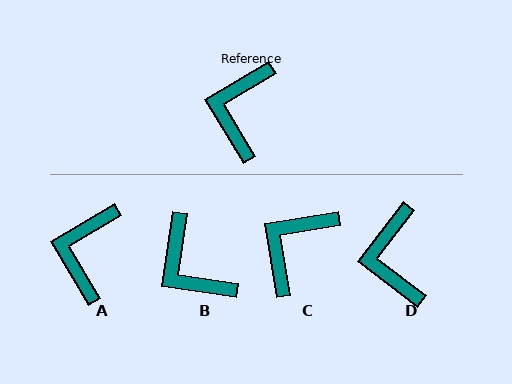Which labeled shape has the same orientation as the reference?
A.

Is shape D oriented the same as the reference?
No, it is off by about 22 degrees.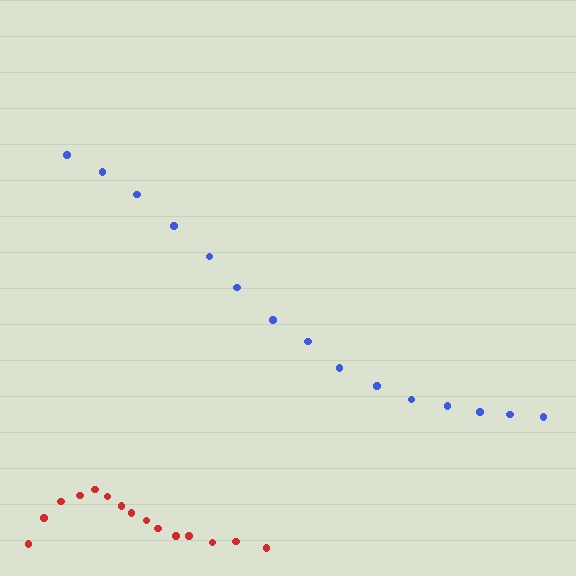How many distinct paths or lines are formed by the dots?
There are 2 distinct paths.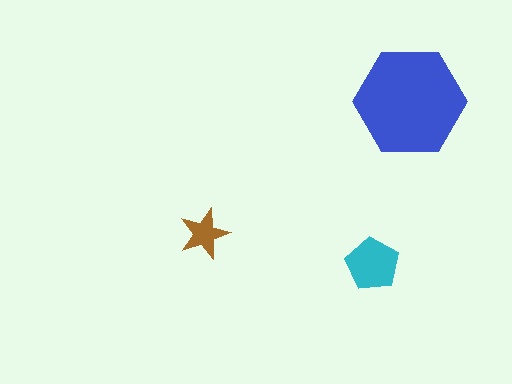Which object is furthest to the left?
The brown star is leftmost.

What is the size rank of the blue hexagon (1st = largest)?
1st.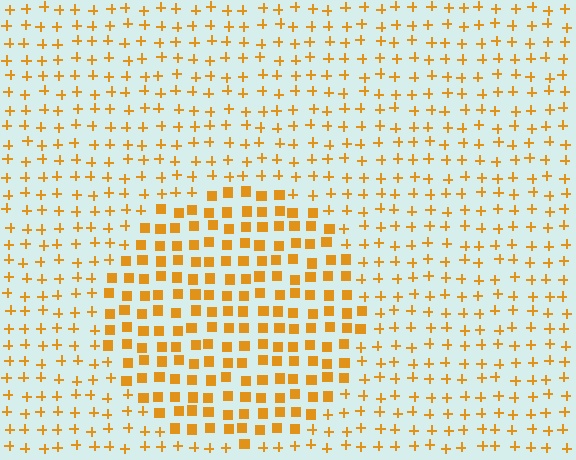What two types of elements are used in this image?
The image uses squares inside the circle region and plus signs outside it.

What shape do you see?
I see a circle.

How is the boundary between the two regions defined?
The boundary is defined by a change in element shape: squares inside vs. plus signs outside. All elements share the same color and spacing.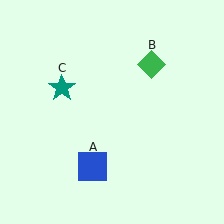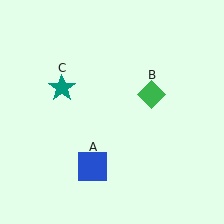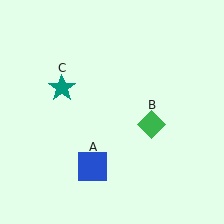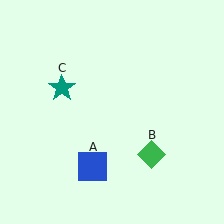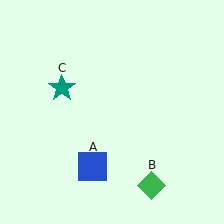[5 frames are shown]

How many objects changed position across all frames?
1 object changed position: green diamond (object B).